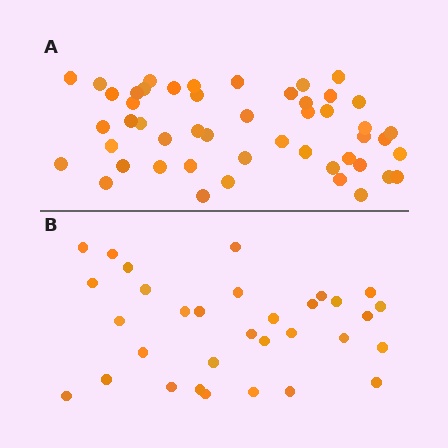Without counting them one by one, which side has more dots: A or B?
Region A (the top region) has more dots.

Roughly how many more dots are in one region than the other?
Region A has approximately 15 more dots than region B.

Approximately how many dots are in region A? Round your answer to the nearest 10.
About 50 dots. (The exact count is 49, which rounds to 50.)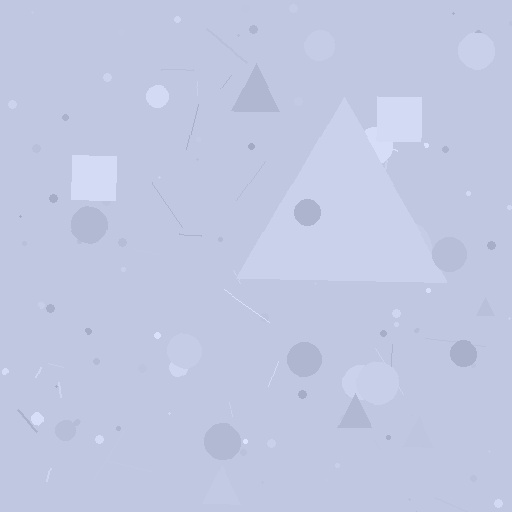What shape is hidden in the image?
A triangle is hidden in the image.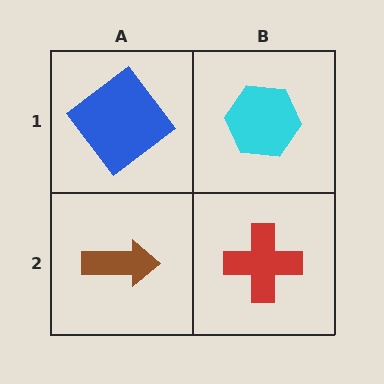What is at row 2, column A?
A brown arrow.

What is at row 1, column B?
A cyan hexagon.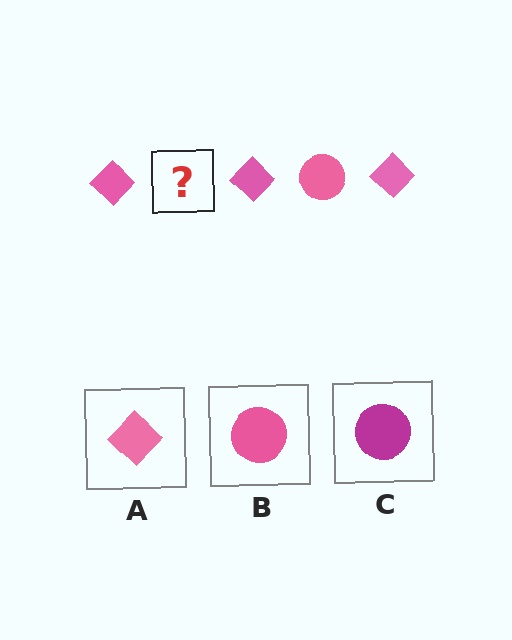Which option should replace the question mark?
Option B.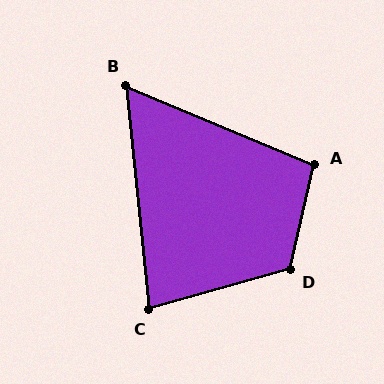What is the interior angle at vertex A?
Approximately 100 degrees (obtuse).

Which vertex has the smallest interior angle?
B, at approximately 62 degrees.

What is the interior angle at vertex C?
Approximately 80 degrees (acute).